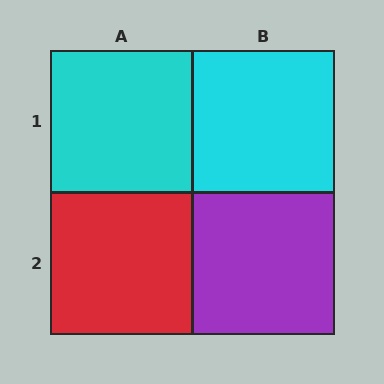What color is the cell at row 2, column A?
Red.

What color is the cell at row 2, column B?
Purple.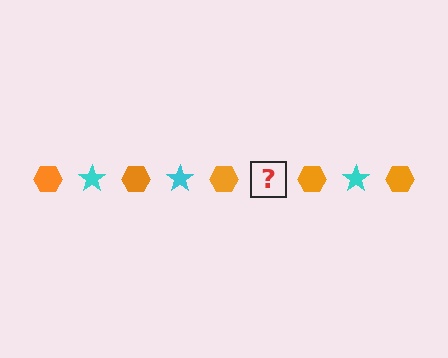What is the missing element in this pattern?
The missing element is a cyan star.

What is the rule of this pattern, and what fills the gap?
The rule is that the pattern alternates between orange hexagon and cyan star. The gap should be filled with a cyan star.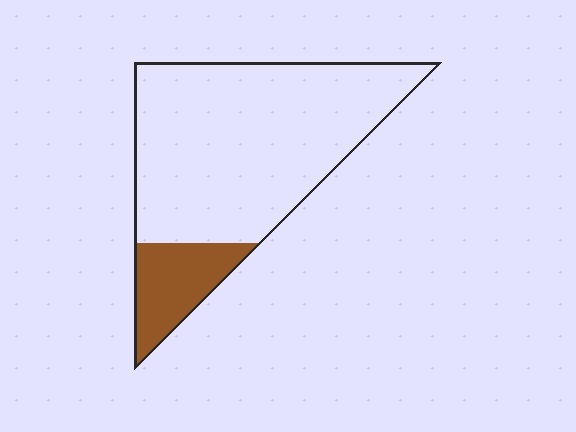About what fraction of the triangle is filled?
About one sixth (1/6).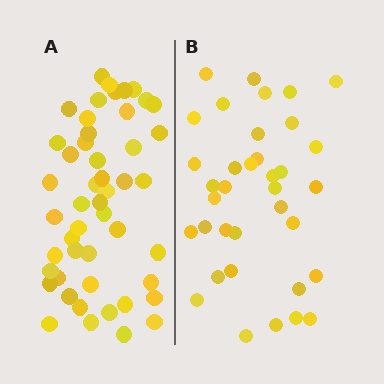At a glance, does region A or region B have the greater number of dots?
Region A (the left region) has more dots.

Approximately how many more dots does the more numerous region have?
Region A has approximately 15 more dots than region B.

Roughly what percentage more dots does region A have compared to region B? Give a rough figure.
About 35% more.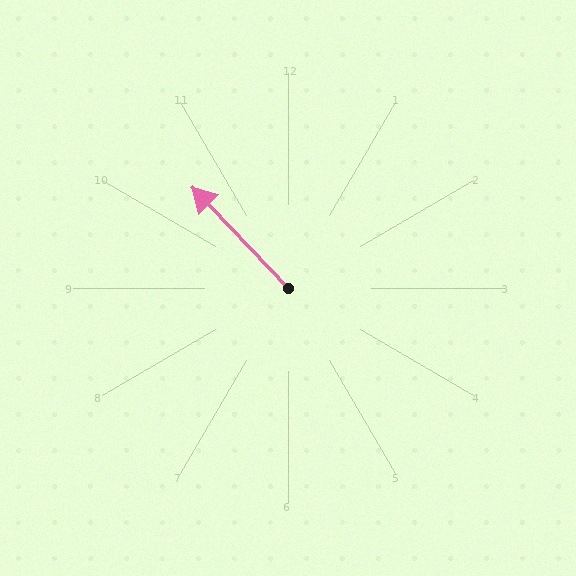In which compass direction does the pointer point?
Northwest.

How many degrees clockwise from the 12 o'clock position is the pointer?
Approximately 317 degrees.